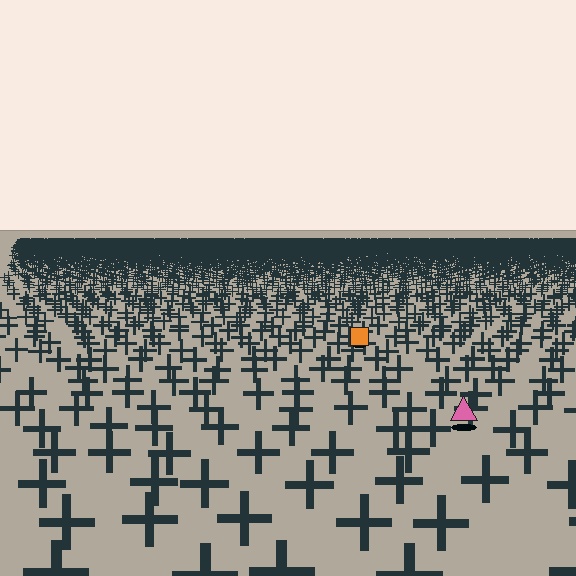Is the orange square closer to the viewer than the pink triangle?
No. The pink triangle is closer — you can tell from the texture gradient: the ground texture is coarser near it.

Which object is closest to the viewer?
The pink triangle is closest. The texture marks near it are larger and more spread out.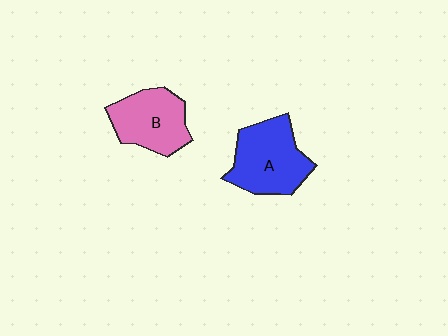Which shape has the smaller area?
Shape B (pink).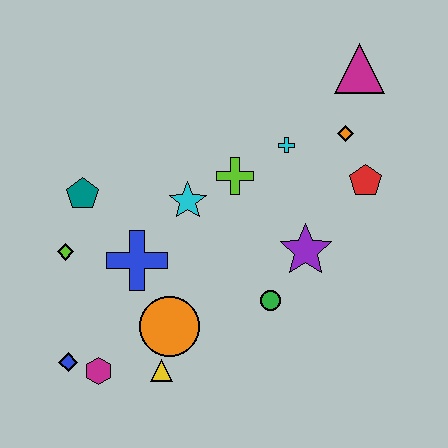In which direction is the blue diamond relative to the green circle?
The blue diamond is to the left of the green circle.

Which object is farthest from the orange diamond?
The blue diamond is farthest from the orange diamond.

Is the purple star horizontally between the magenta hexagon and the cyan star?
No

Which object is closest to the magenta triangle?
The orange diamond is closest to the magenta triangle.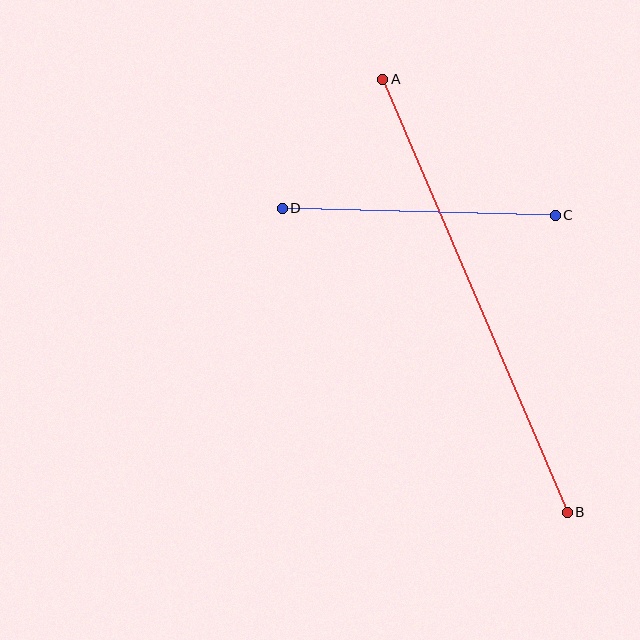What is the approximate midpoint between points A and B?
The midpoint is at approximately (475, 296) pixels.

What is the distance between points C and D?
The distance is approximately 273 pixels.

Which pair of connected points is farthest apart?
Points A and B are farthest apart.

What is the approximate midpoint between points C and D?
The midpoint is at approximately (419, 212) pixels.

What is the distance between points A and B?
The distance is approximately 471 pixels.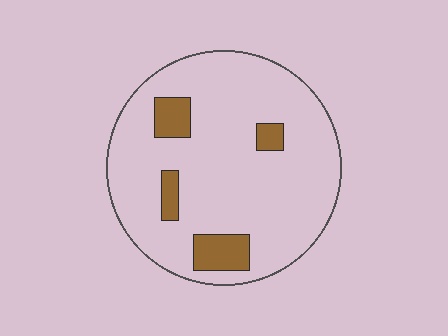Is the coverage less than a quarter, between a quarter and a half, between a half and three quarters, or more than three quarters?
Less than a quarter.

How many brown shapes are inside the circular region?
4.